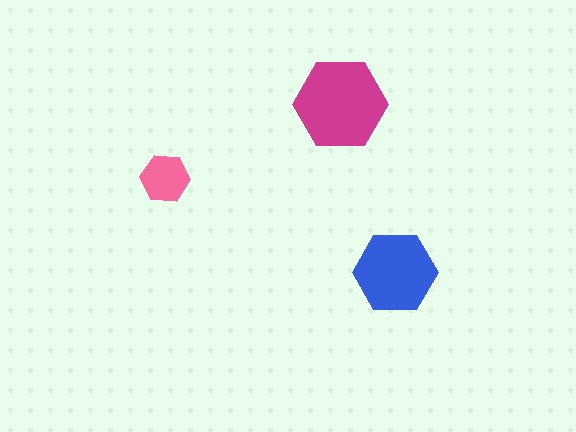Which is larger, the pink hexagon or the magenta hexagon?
The magenta one.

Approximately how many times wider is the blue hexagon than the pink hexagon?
About 1.5 times wider.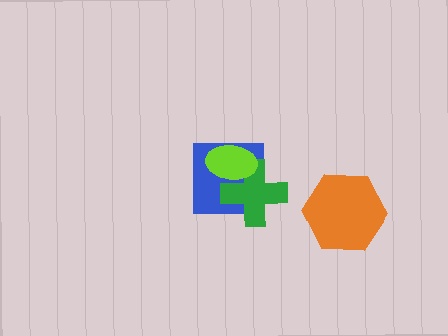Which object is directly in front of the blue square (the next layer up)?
The green cross is directly in front of the blue square.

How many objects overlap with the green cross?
2 objects overlap with the green cross.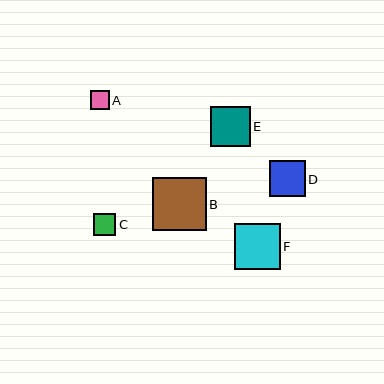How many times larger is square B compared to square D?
Square B is approximately 1.5 times the size of square D.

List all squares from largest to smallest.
From largest to smallest: B, F, E, D, C, A.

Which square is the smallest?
Square A is the smallest with a size of approximately 19 pixels.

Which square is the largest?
Square B is the largest with a size of approximately 54 pixels.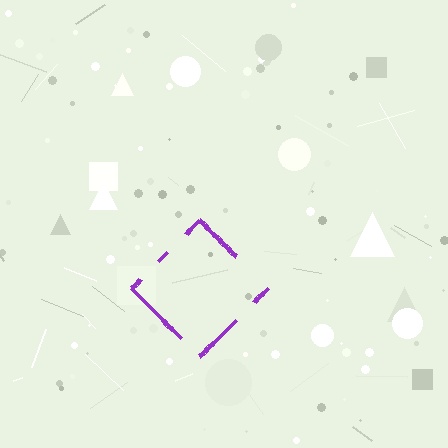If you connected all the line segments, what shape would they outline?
They would outline a diamond.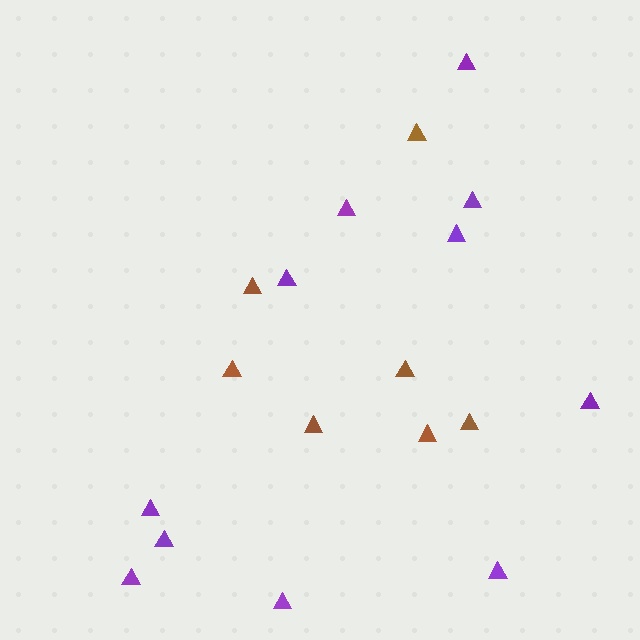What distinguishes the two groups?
There are 2 groups: one group of purple triangles (11) and one group of brown triangles (7).